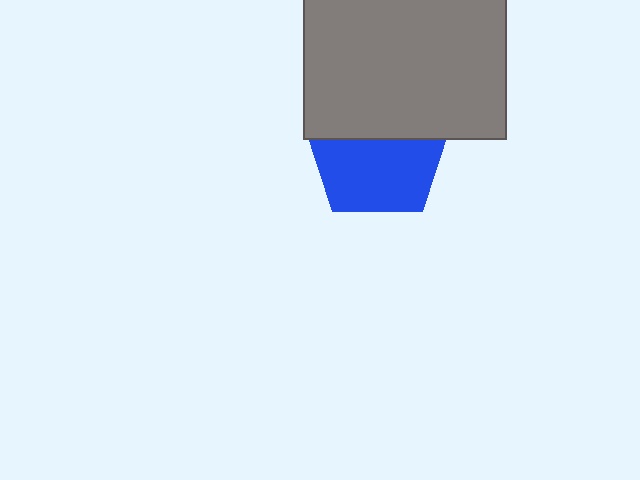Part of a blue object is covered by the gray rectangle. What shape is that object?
It is a pentagon.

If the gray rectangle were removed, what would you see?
You would see the complete blue pentagon.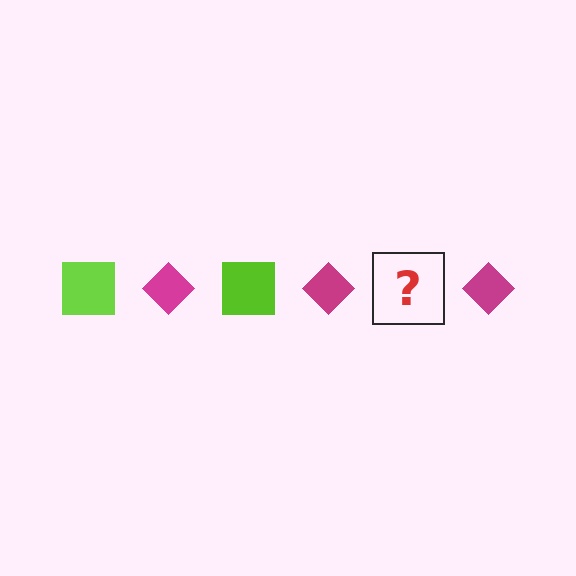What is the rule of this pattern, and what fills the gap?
The rule is that the pattern alternates between lime square and magenta diamond. The gap should be filled with a lime square.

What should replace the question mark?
The question mark should be replaced with a lime square.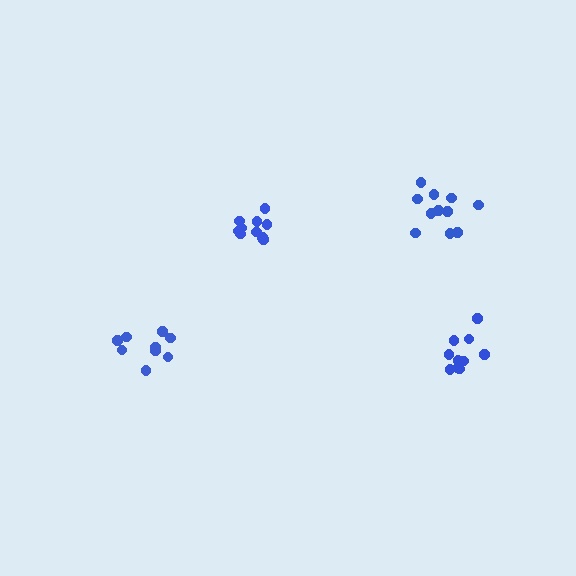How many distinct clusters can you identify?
There are 4 distinct clusters.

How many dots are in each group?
Group 1: 9 dots, Group 2: 10 dots, Group 3: 10 dots, Group 4: 11 dots (40 total).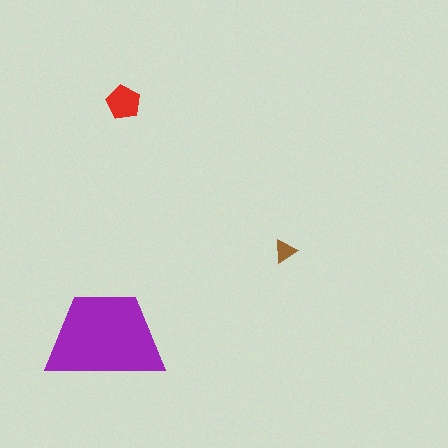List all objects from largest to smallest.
The purple trapezoid, the red pentagon, the brown triangle.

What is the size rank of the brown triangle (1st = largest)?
3rd.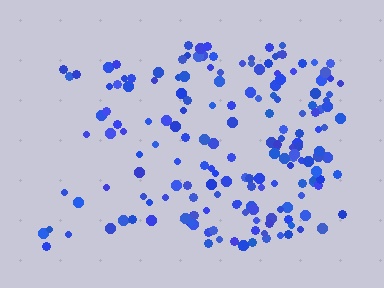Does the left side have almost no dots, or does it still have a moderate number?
Still a moderate number, just noticeably fewer than the right.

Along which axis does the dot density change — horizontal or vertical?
Horizontal.